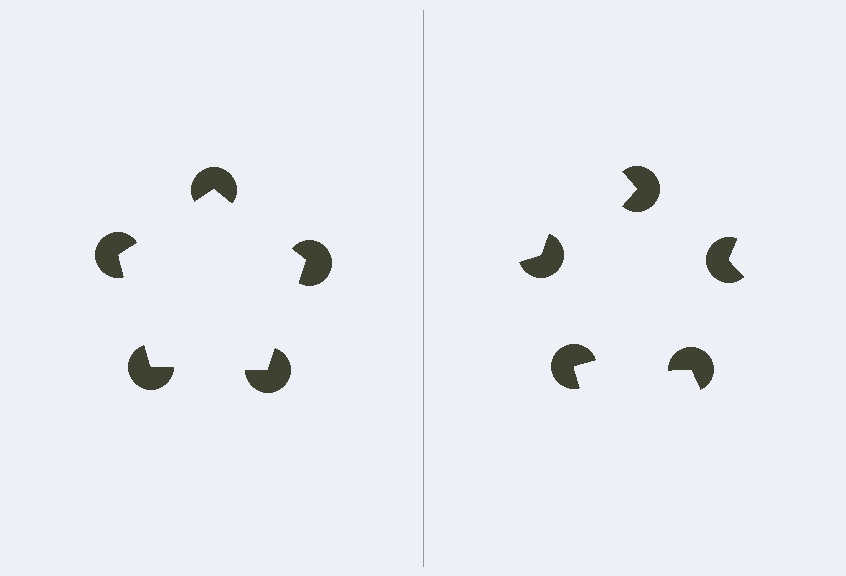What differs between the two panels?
The pac-man discs are positioned identically on both sides; only the wedge orientations differ. On the left they align to a pentagon; on the right they are misaligned.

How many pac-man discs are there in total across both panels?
10 — 5 on each side.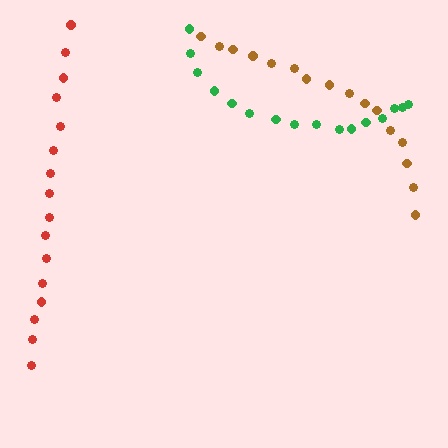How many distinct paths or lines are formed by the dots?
There are 3 distinct paths.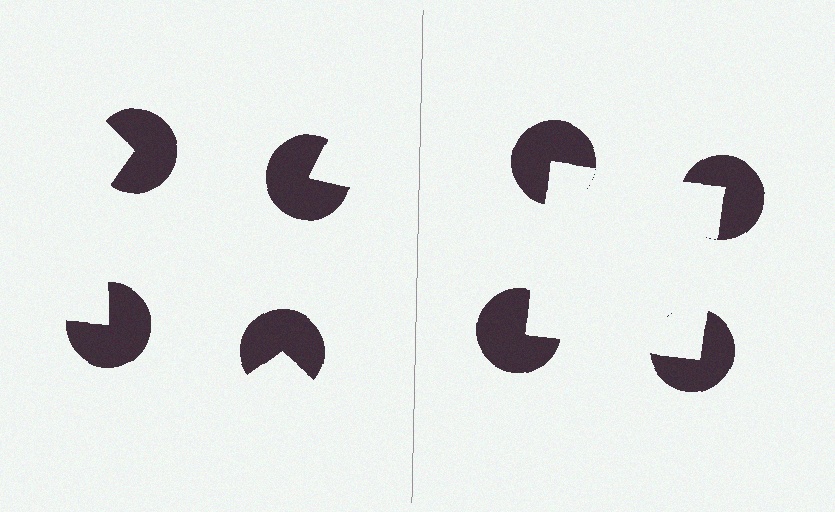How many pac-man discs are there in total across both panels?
8 — 4 on each side.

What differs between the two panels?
The pac-man discs are positioned identically on both sides; only the wedge orientations differ. On the right they align to a square; on the left they are misaligned.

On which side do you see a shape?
An illusory square appears on the right side. On the left side the wedge cuts are rotated, so no coherent shape forms.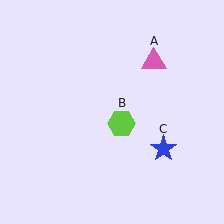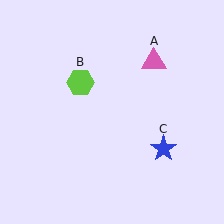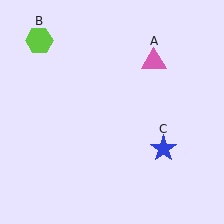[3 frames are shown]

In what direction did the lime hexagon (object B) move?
The lime hexagon (object B) moved up and to the left.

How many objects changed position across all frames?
1 object changed position: lime hexagon (object B).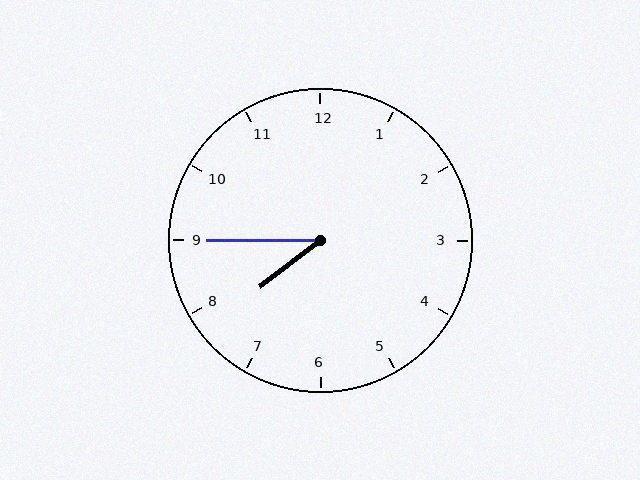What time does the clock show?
7:45.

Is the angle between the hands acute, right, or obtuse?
It is acute.